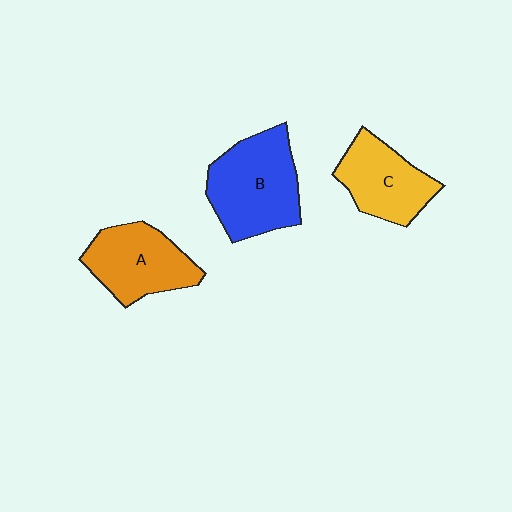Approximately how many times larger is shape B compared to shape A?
Approximately 1.2 times.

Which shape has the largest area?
Shape B (blue).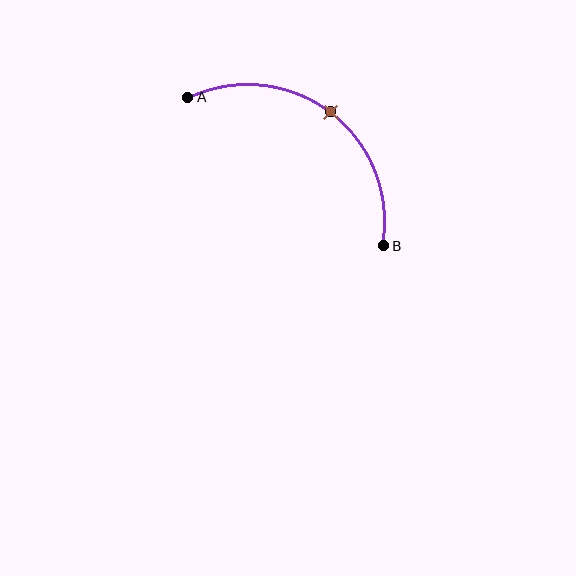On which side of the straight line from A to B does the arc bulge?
The arc bulges above and to the right of the straight line connecting A and B.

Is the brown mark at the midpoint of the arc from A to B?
Yes. The brown mark lies on the arc at equal arc-length from both A and B — it is the arc midpoint.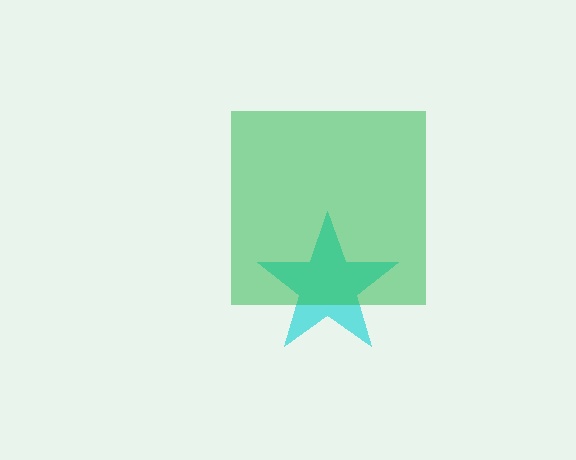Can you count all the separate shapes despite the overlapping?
Yes, there are 2 separate shapes.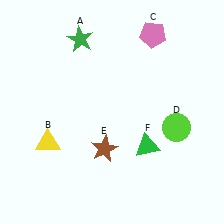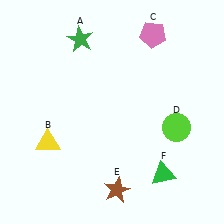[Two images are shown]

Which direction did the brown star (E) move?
The brown star (E) moved down.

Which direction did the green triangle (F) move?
The green triangle (F) moved down.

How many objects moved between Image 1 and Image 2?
2 objects moved between the two images.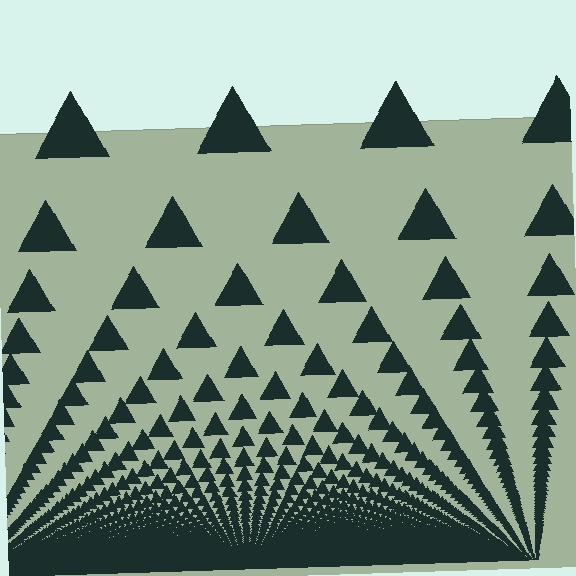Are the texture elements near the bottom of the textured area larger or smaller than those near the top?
Smaller. The gradient is inverted — elements near the bottom are smaller and denser.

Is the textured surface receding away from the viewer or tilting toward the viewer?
The surface appears to tilt toward the viewer. Texture elements get larger and sparser toward the top.